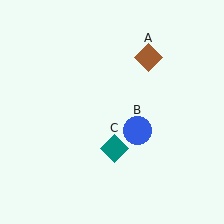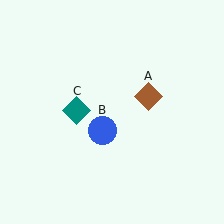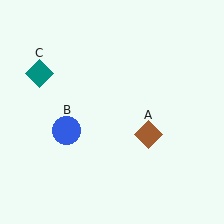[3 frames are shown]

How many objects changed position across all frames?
3 objects changed position: brown diamond (object A), blue circle (object B), teal diamond (object C).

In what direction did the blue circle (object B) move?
The blue circle (object B) moved left.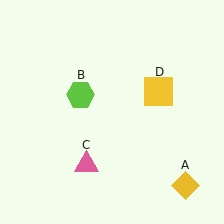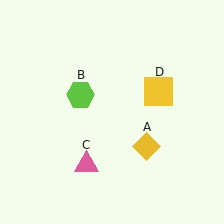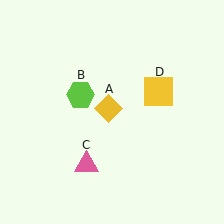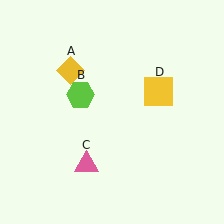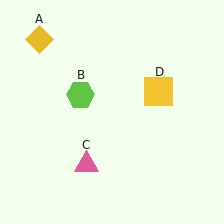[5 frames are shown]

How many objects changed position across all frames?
1 object changed position: yellow diamond (object A).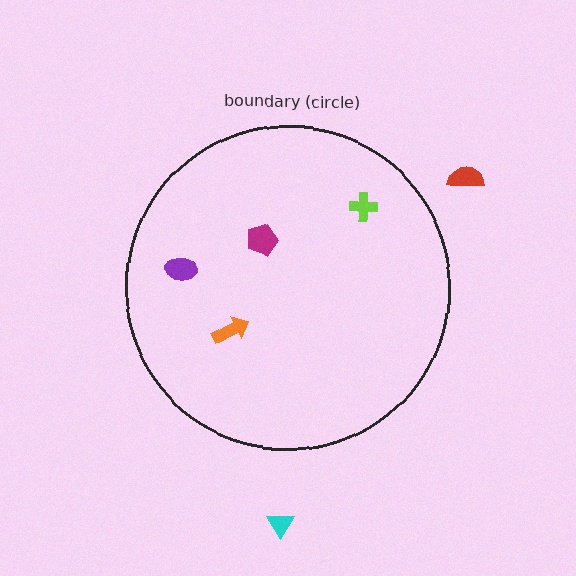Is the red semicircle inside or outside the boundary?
Outside.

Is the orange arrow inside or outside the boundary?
Inside.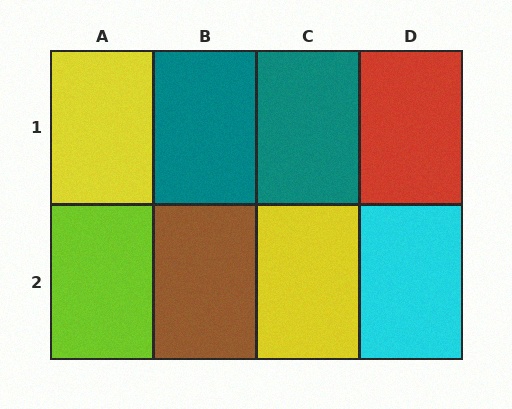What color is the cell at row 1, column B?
Teal.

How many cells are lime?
1 cell is lime.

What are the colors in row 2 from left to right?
Lime, brown, yellow, cyan.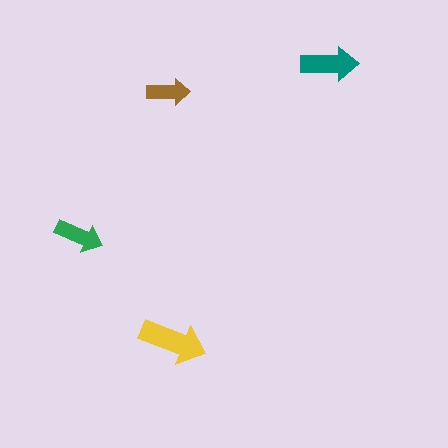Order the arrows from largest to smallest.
the yellow one, the teal one, the green one, the brown one.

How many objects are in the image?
There are 4 objects in the image.